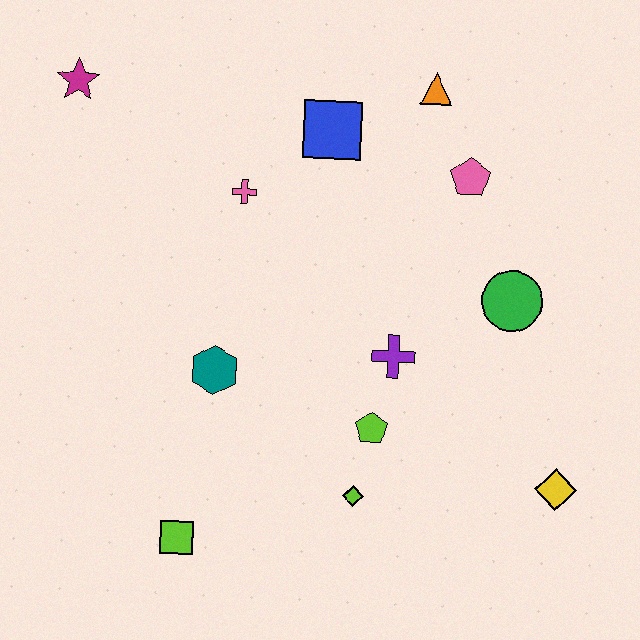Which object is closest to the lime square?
The teal hexagon is closest to the lime square.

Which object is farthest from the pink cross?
The yellow diamond is farthest from the pink cross.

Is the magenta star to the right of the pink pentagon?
No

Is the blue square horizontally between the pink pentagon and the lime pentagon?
No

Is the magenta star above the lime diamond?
Yes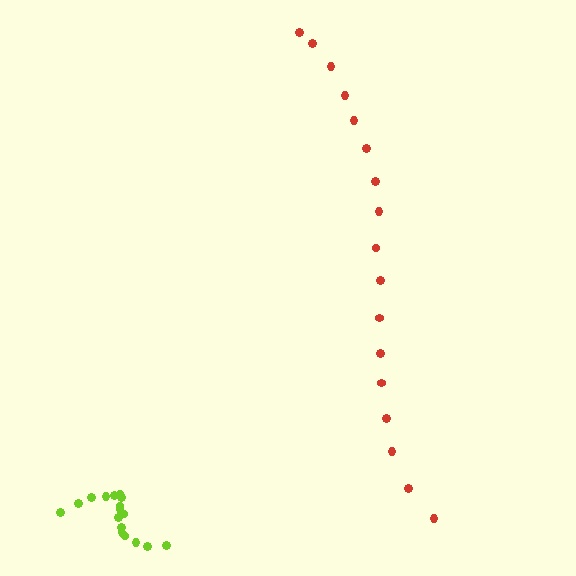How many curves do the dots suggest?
There are 2 distinct paths.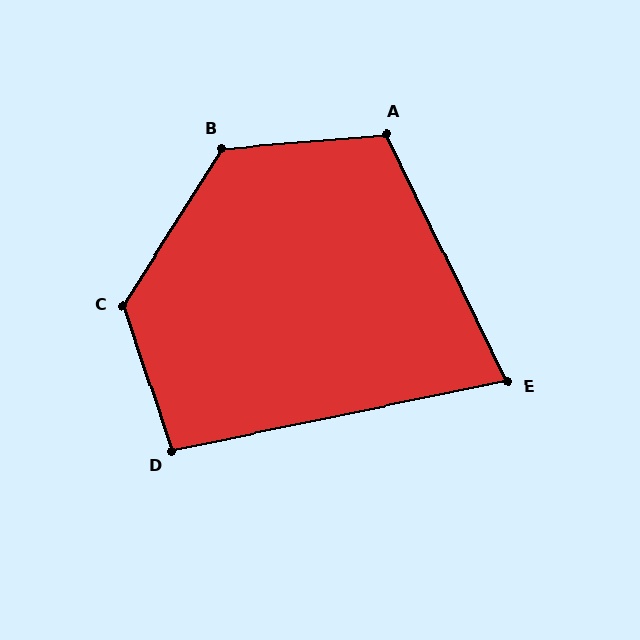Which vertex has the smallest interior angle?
E, at approximately 76 degrees.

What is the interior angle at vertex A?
Approximately 111 degrees (obtuse).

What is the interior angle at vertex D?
Approximately 97 degrees (obtuse).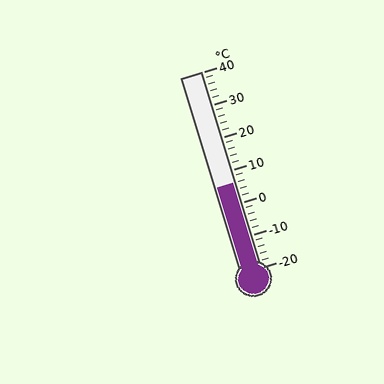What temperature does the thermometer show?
The thermometer shows approximately 6°C.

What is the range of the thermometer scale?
The thermometer scale ranges from -20°C to 40°C.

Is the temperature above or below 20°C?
The temperature is below 20°C.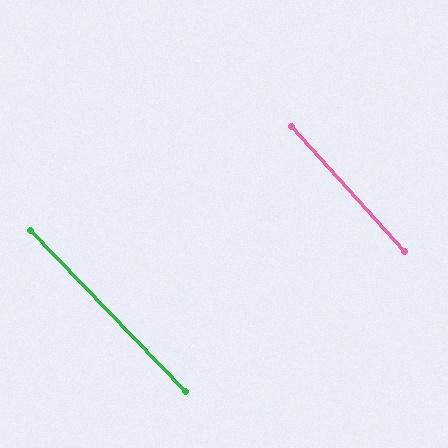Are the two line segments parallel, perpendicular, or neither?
Parallel — their directions differ by only 1.4°.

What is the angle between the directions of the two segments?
Approximately 1 degree.